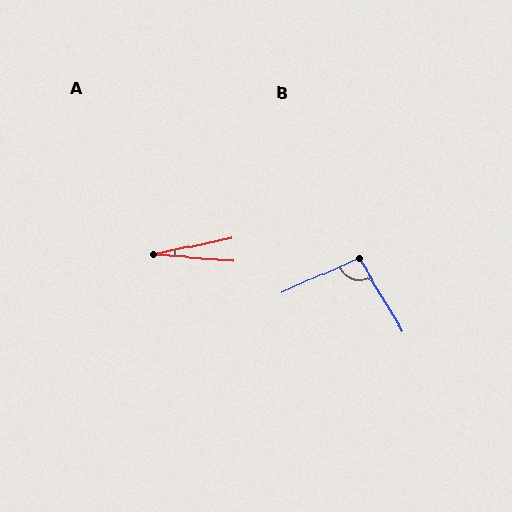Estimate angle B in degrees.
Approximately 97 degrees.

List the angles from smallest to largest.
A (16°), B (97°).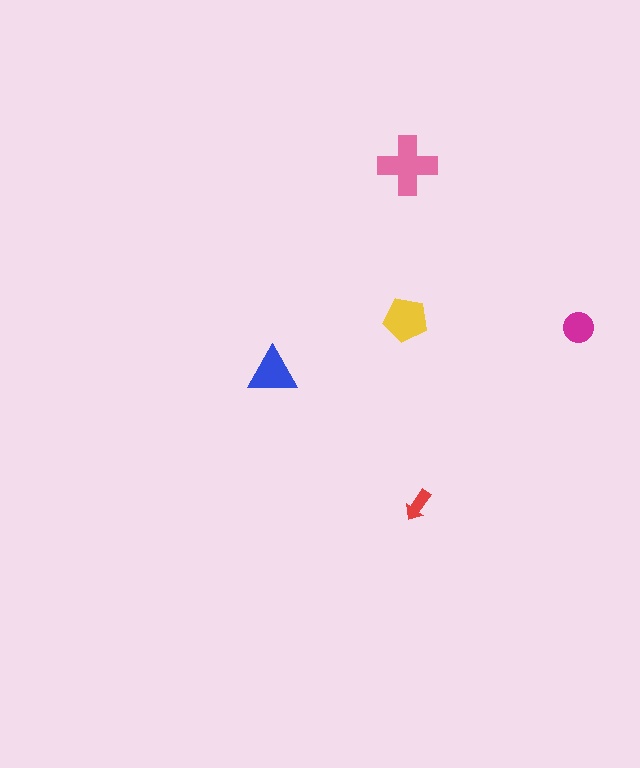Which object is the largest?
The pink cross.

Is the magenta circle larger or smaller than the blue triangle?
Smaller.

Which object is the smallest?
The red arrow.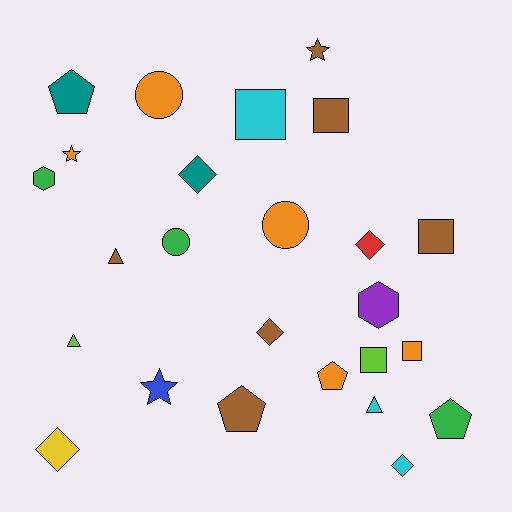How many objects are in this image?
There are 25 objects.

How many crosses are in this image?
There are no crosses.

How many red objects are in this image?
There is 1 red object.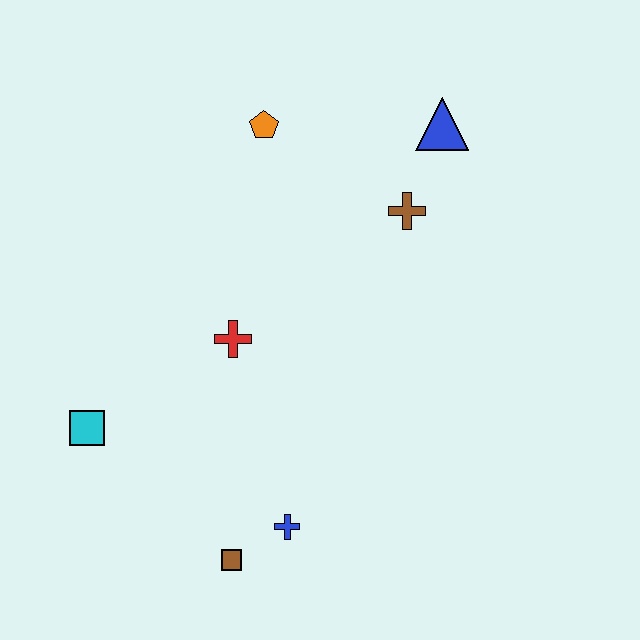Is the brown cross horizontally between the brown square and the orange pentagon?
No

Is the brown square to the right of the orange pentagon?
No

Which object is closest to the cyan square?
The red cross is closest to the cyan square.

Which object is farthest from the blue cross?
The blue triangle is farthest from the blue cross.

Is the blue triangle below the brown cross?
No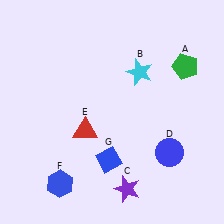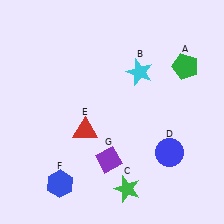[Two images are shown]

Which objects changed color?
C changed from purple to green. G changed from blue to purple.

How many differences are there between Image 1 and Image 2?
There are 2 differences between the two images.